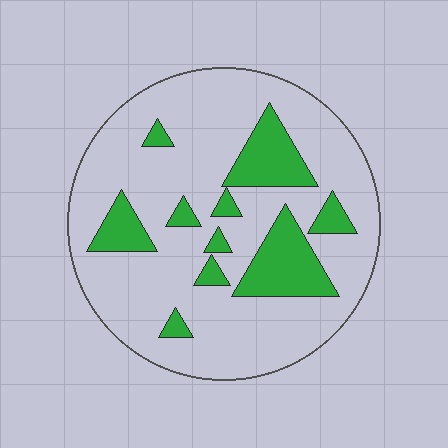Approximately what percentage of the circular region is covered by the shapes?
Approximately 20%.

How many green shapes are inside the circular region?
10.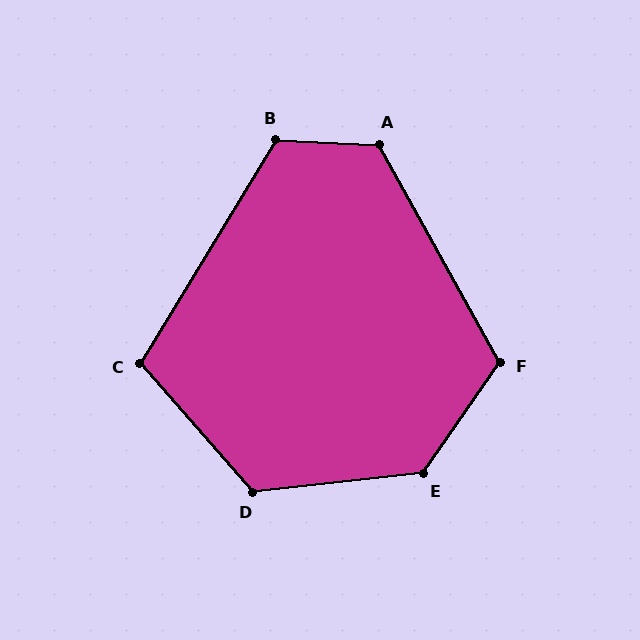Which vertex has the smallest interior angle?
C, at approximately 108 degrees.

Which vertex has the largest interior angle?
E, at approximately 131 degrees.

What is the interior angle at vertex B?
Approximately 119 degrees (obtuse).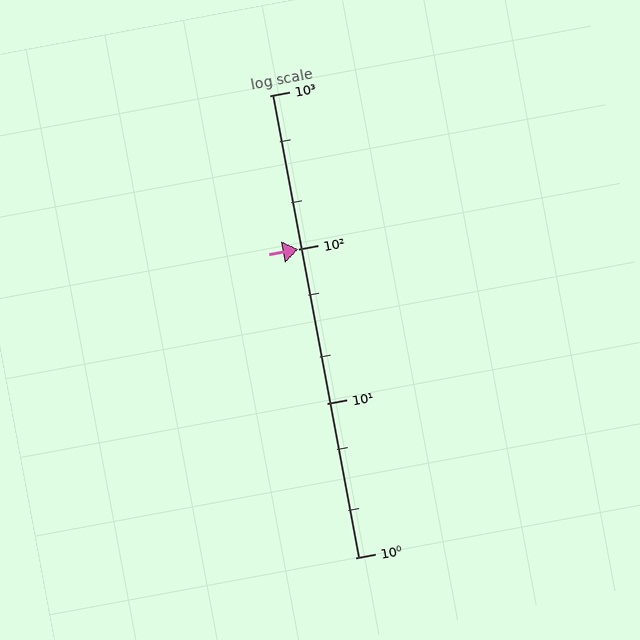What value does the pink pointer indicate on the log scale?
The pointer indicates approximately 100.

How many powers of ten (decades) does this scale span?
The scale spans 3 decades, from 1 to 1000.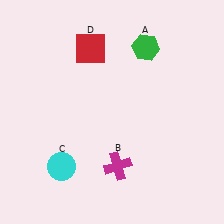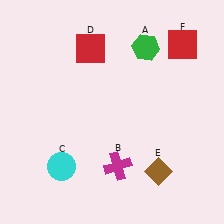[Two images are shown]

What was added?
A brown diamond (E), a red square (F) were added in Image 2.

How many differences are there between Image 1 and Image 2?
There are 2 differences between the two images.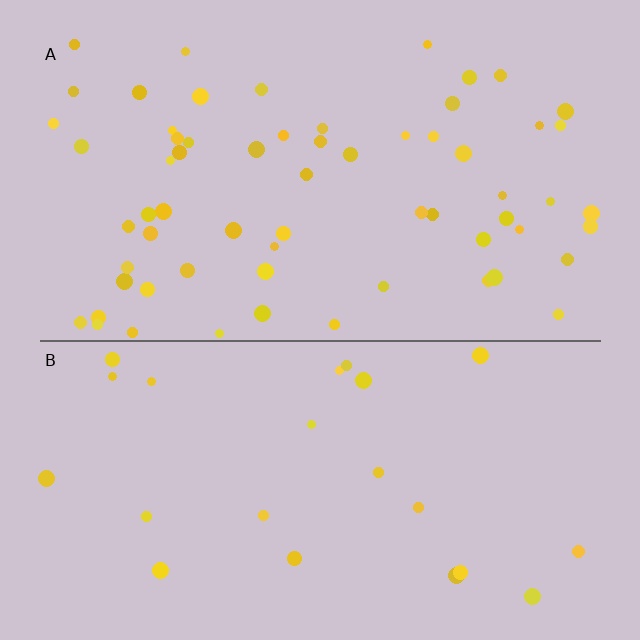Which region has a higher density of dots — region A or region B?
A (the top).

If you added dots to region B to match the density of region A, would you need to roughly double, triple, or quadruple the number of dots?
Approximately triple.